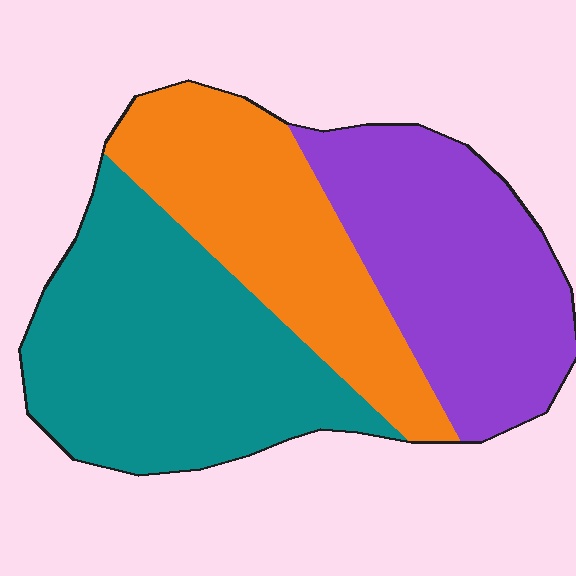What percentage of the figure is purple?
Purple takes up about one third (1/3) of the figure.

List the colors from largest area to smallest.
From largest to smallest: teal, purple, orange.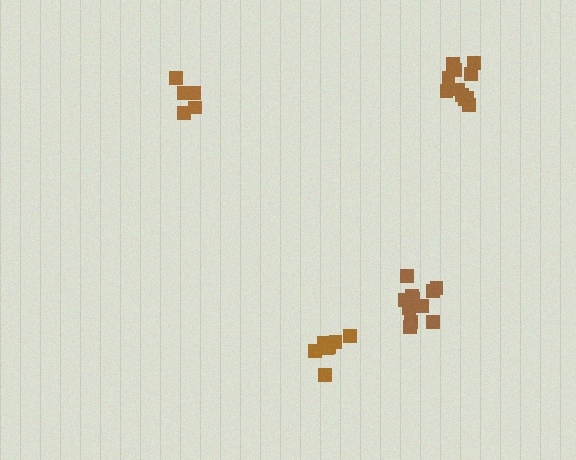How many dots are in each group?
Group 1: 6 dots, Group 2: 11 dots, Group 3: 11 dots, Group 4: 7 dots (35 total).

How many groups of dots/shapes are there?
There are 4 groups.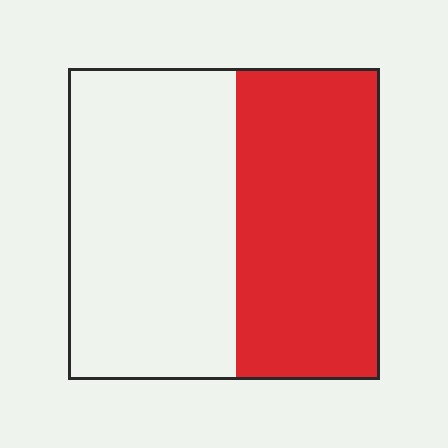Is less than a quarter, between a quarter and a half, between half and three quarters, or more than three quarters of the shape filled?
Between a quarter and a half.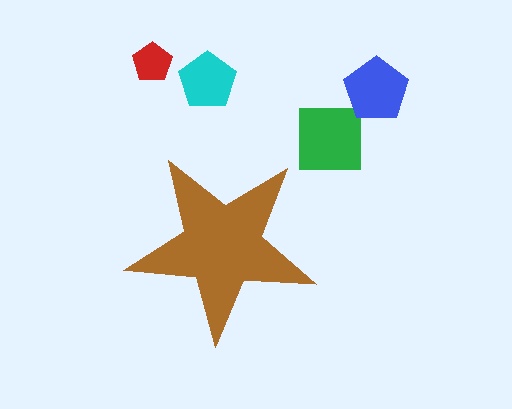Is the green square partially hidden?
No, the green square is fully visible.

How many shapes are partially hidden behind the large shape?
0 shapes are partially hidden.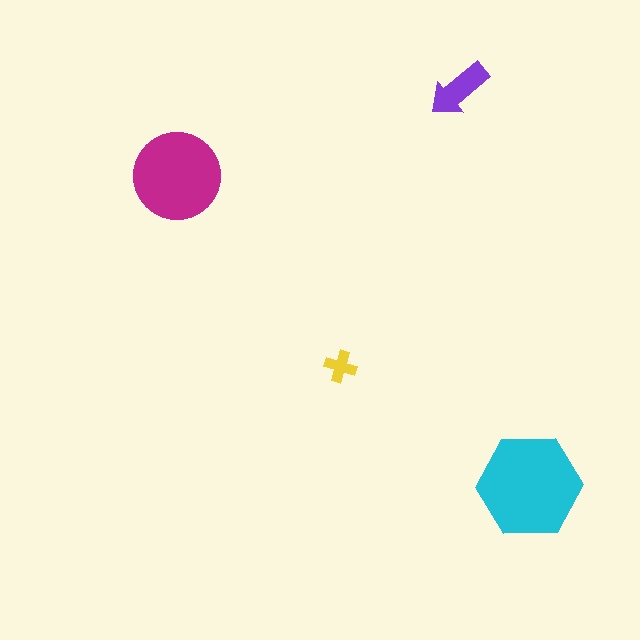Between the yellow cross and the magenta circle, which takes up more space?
The magenta circle.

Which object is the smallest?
The yellow cross.